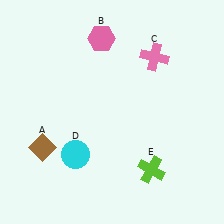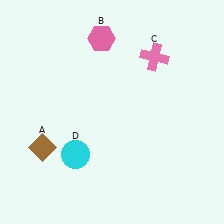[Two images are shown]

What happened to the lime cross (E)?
The lime cross (E) was removed in Image 2. It was in the bottom-right area of Image 1.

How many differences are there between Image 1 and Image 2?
There is 1 difference between the two images.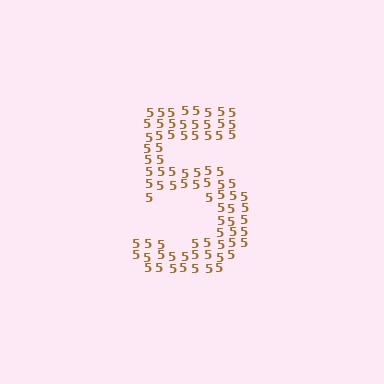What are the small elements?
The small elements are digit 5's.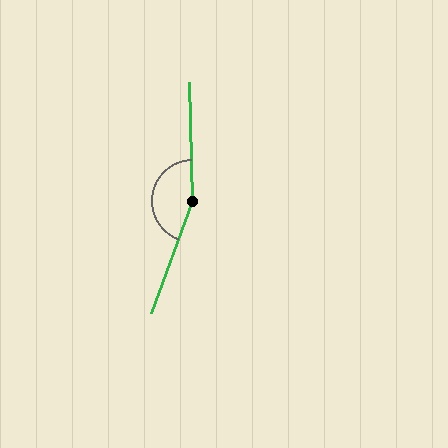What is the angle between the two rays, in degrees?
Approximately 158 degrees.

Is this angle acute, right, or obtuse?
It is obtuse.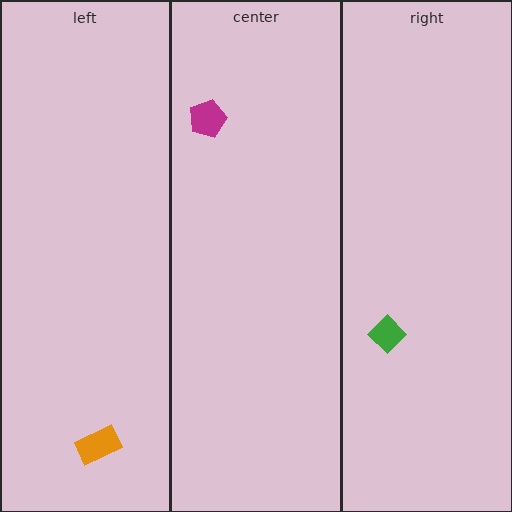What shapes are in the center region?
The magenta pentagon.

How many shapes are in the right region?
1.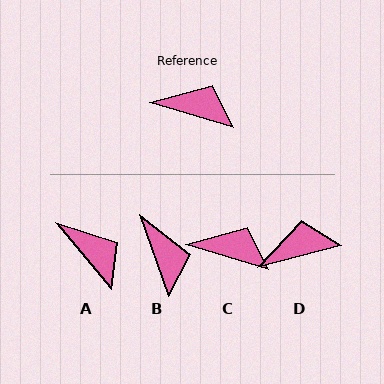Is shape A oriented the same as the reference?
No, it is off by about 33 degrees.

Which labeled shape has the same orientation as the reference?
C.